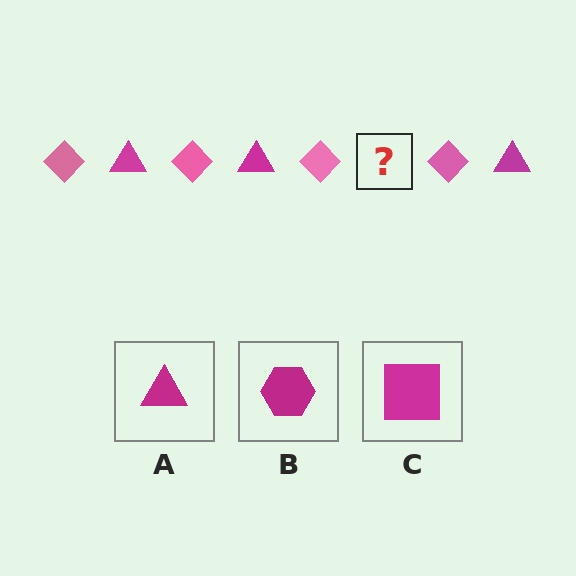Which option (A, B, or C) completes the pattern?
A.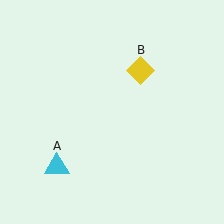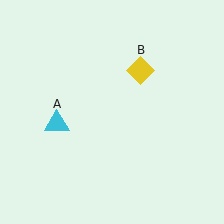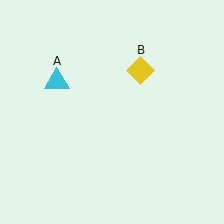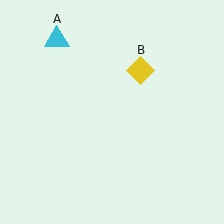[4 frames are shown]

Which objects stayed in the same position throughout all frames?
Yellow diamond (object B) remained stationary.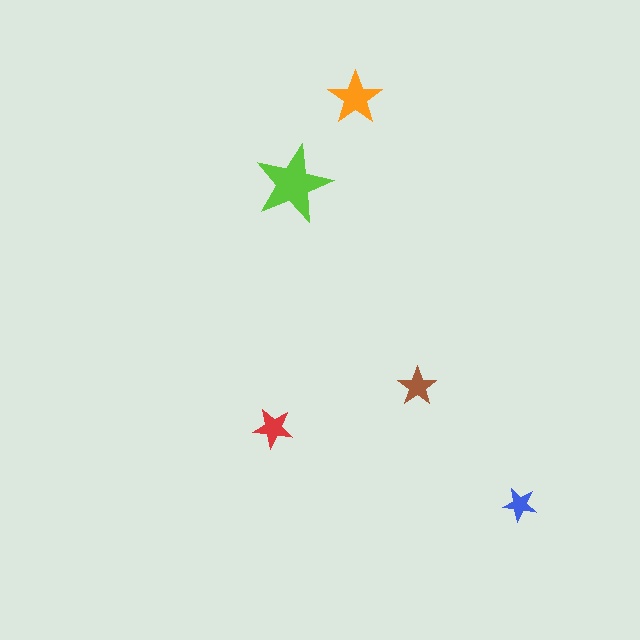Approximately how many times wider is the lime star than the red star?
About 2 times wider.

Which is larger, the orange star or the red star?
The orange one.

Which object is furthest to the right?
The blue star is rightmost.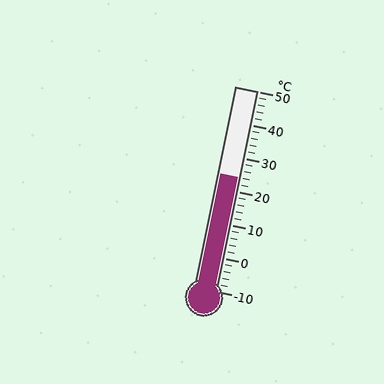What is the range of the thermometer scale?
The thermometer scale ranges from -10°C to 50°C.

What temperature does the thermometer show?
The thermometer shows approximately 24°C.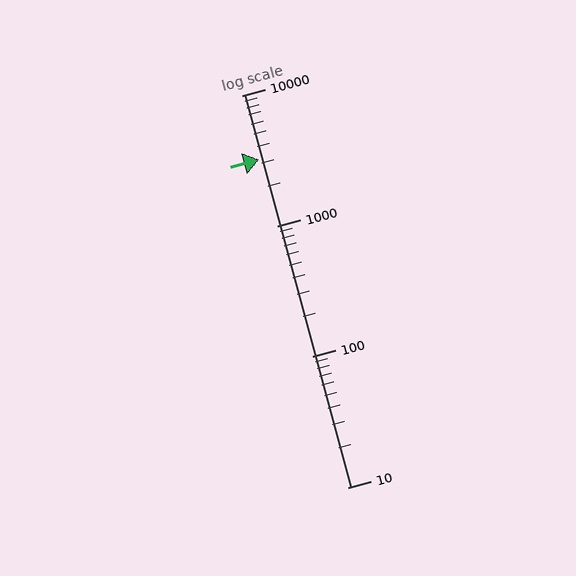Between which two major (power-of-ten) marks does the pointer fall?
The pointer is between 1000 and 10000.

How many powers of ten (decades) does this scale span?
The scale spans 3 decades, from 10 to 10000.